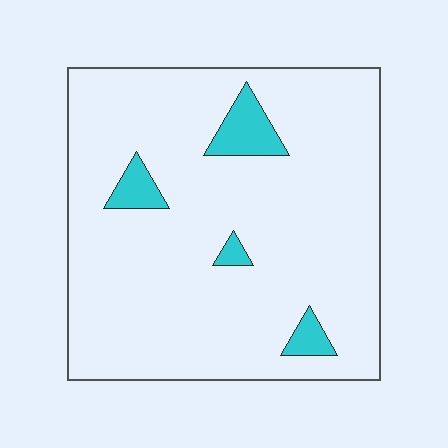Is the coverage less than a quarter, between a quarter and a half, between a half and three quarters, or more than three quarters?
Less than a quarter.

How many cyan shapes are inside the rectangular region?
4.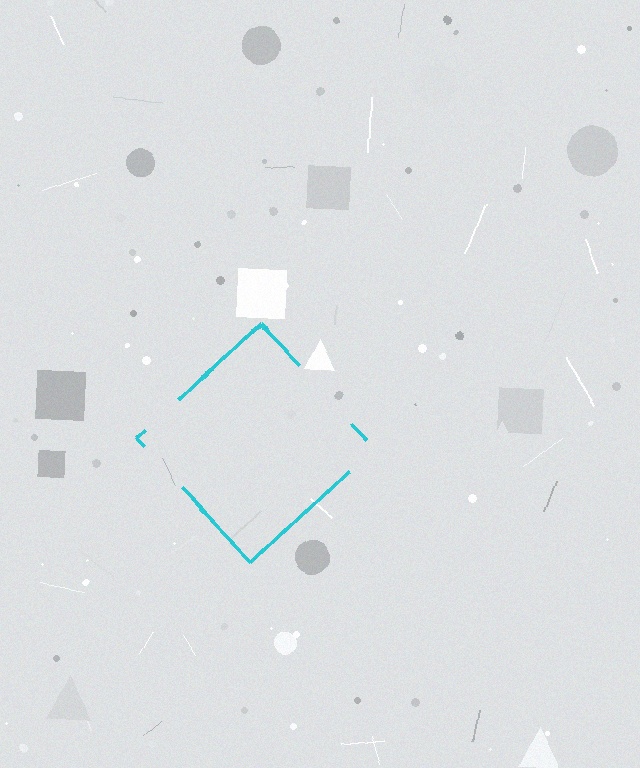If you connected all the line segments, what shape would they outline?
They would outline a diamond.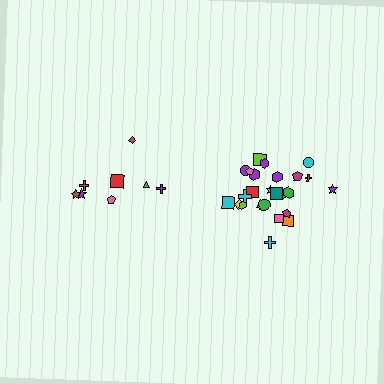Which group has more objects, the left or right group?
The right group.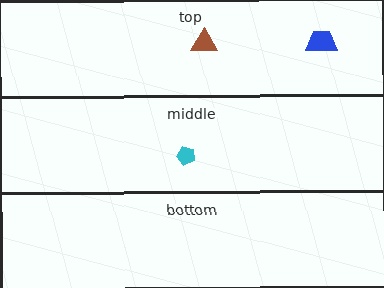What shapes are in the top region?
The brown triangle, the blue trapezoid.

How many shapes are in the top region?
2.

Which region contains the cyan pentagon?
The middle region.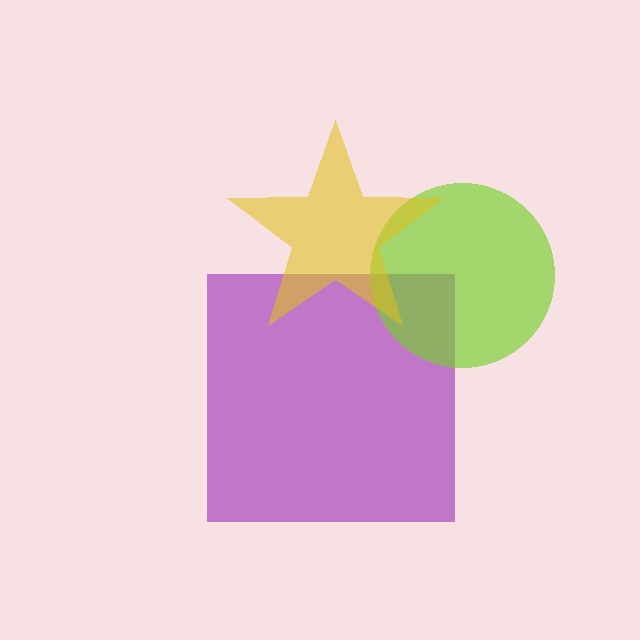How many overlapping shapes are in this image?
There are 3 overlapping shapes in the image.